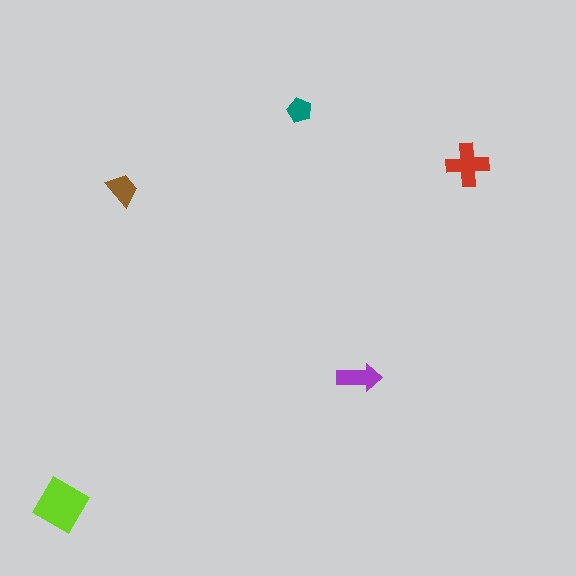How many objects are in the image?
There are 5 objects in the image.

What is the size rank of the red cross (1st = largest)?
2nd.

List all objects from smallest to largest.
The teal pentagon, the brown trapezoid, the purple arrow, the red cross, the lime diamond.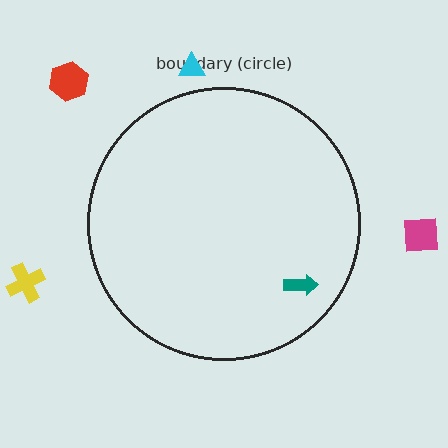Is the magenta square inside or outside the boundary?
Outside.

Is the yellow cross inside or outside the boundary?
Outside.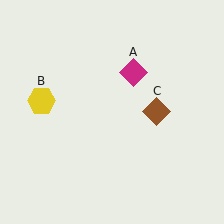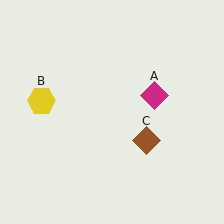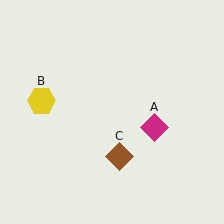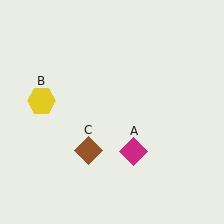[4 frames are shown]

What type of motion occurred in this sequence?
The magenta diamond (object A), brown diamond (object C) rotated clockwise around the center of the scene.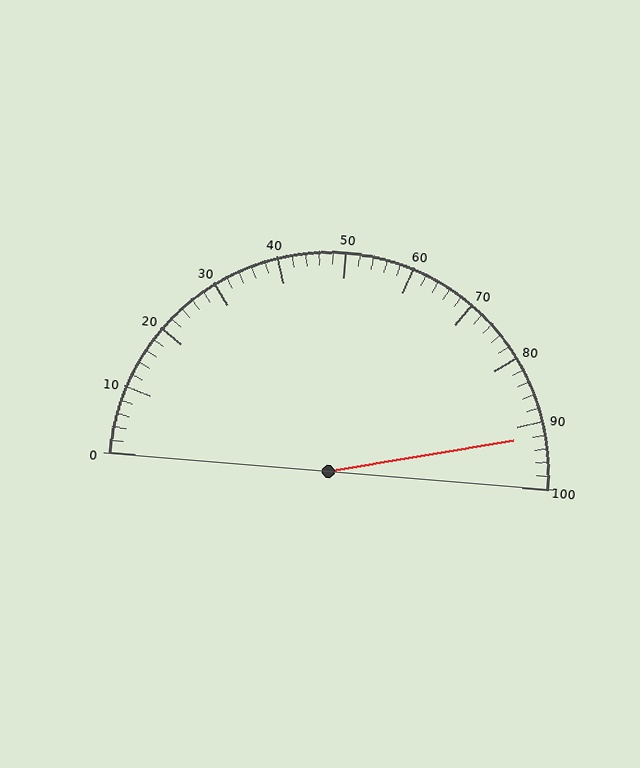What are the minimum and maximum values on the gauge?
The gauge ranges from 0 to 100.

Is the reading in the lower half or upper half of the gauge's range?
The reading is in the upper half of the range (0 to 100).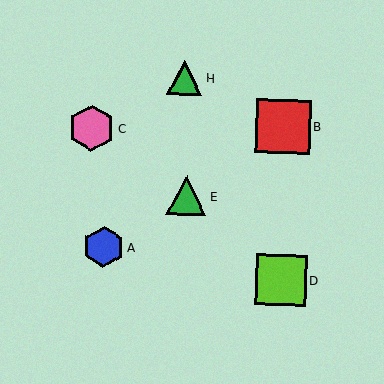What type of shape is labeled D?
Shape D is a lime square.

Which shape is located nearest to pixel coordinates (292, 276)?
The lime square (labeled D) at (281, 280) is nearest to that location.